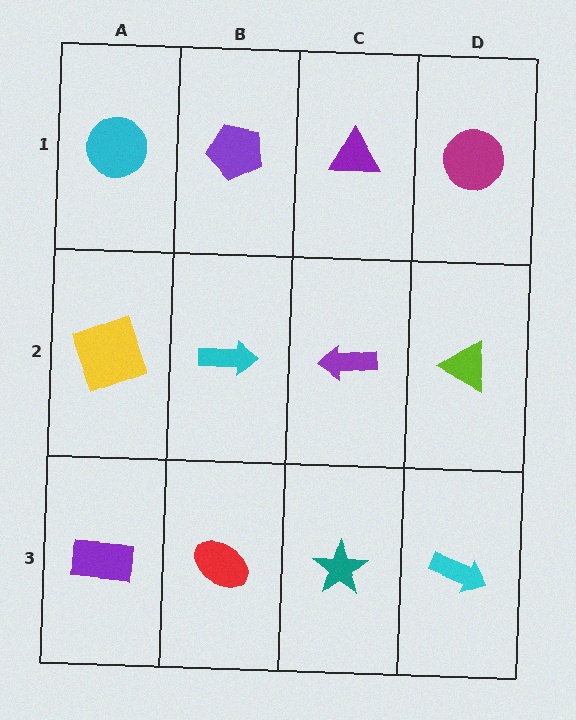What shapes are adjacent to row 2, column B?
A purple pentagon (row 1, column B), a red ellipse (row 3, column B), a yellow square (row 2, column A), a purple arrow (row 2, column C).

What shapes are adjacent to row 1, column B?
A cyan arrow (row 2, column B), a cyan circle (row 1, column A), a purple triangle (row 1, column C).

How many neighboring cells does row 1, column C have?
3.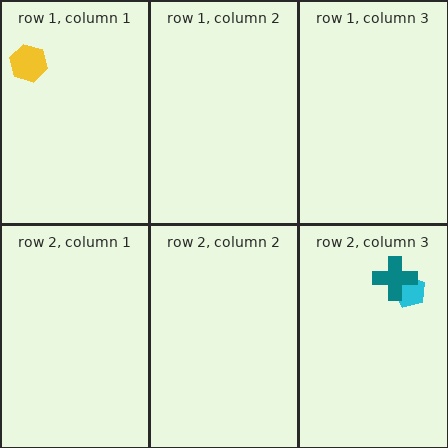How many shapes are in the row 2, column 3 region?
2.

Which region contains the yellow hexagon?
The row 1, column 1 region.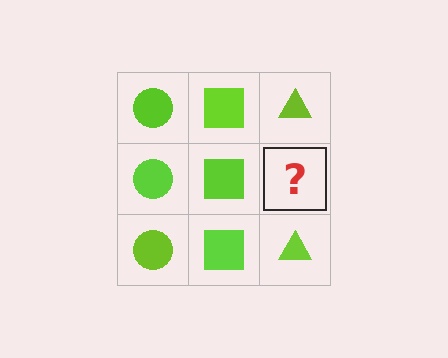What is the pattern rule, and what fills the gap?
The rule is that each column has a consistent shape. The gap should be filled with a lime triangle.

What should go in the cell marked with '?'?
The missing cell should contain a lime triangle.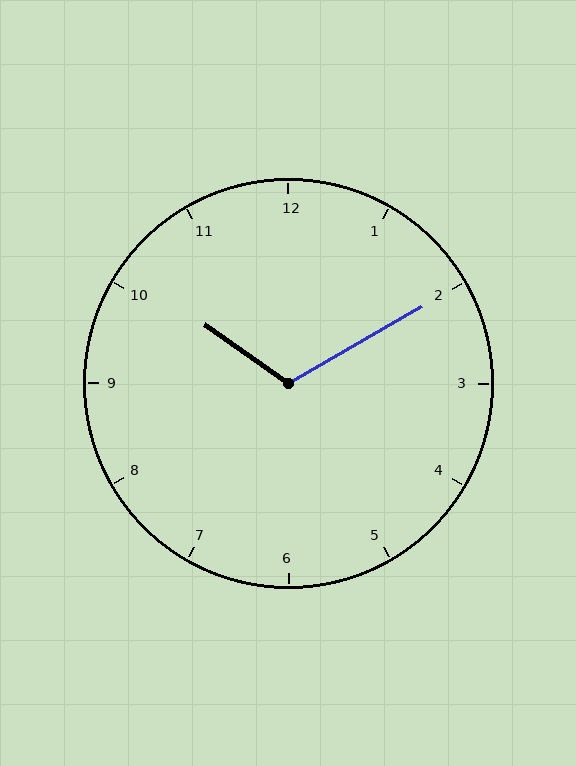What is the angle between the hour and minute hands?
Approximately 115 degrees.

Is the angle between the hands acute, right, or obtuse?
It is obtuse.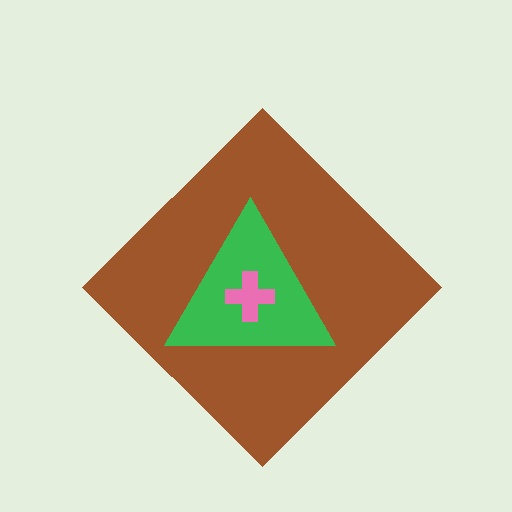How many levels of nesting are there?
3.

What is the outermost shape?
The brown diamond.